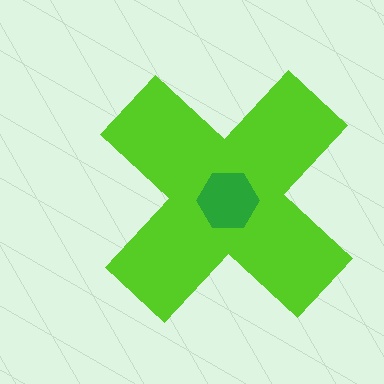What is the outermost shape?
The lime cross.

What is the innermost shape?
The green hexagon.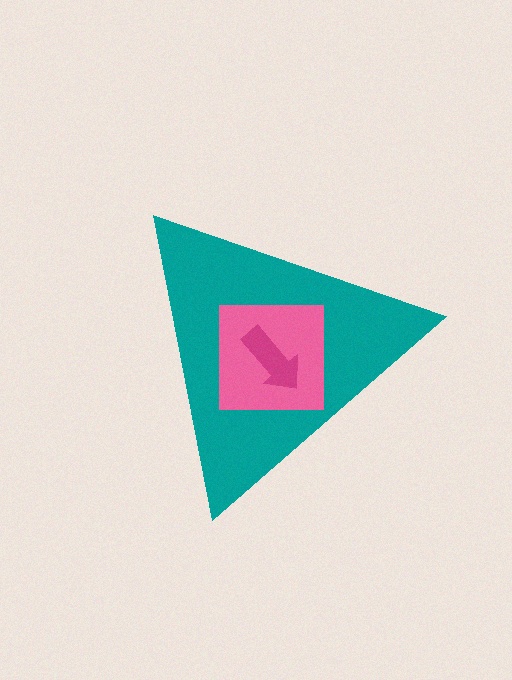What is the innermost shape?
The magenta arrow.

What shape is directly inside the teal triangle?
The pink square.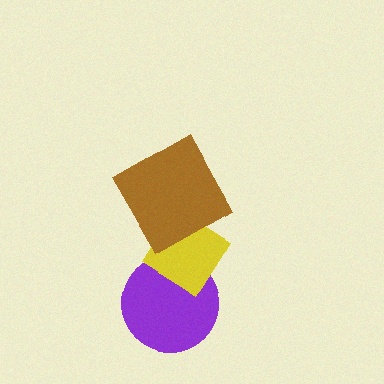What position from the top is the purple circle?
The purple circle is 3rd from the top.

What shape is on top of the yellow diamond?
The brown square is on top of the yellow diamond.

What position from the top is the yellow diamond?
The yellow diamond is 2nd from the top.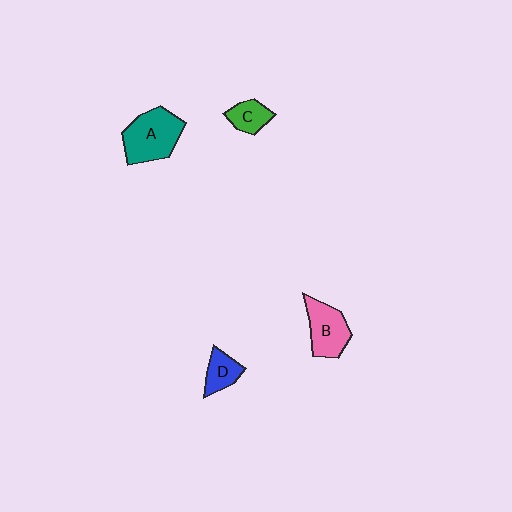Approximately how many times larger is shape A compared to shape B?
Approximately 1.3 times.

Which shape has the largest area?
Shape A (teal).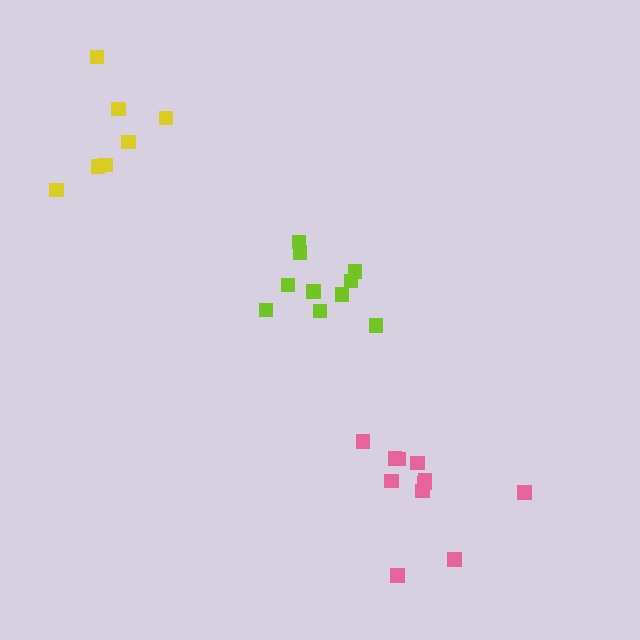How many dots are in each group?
Group 1: 10 dots, Group 2: 7 dots, Group 3: 11 dots (28 total).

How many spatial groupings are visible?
There are 3 spatial groupings.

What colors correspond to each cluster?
The clusters are colored: lime, yellow, pink.